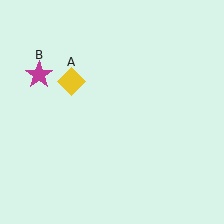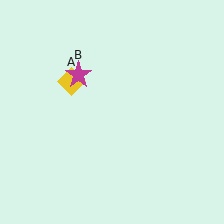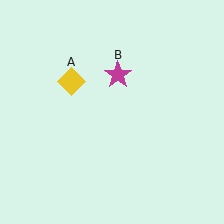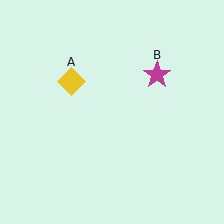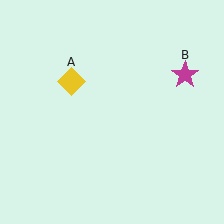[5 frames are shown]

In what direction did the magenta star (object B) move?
The magenta star (object B) moved right.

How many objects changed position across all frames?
1 object changed position: magenta star (object B).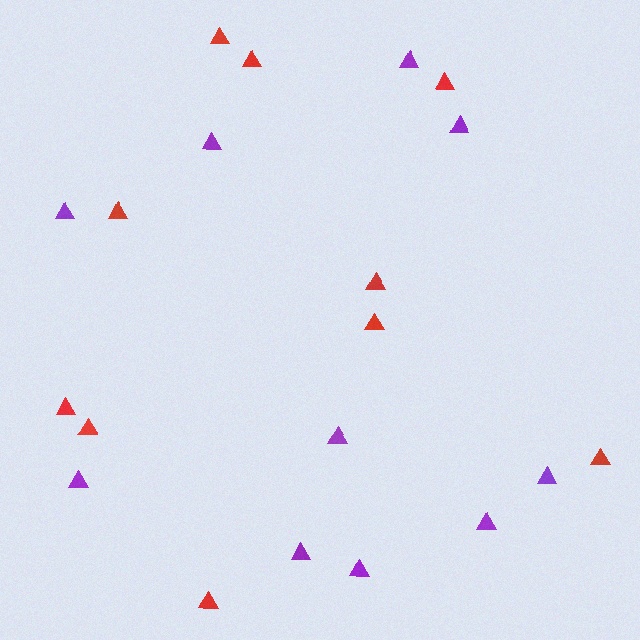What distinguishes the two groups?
There are 2 groups: one group of red triangles (10) and one group of purple triangles (10).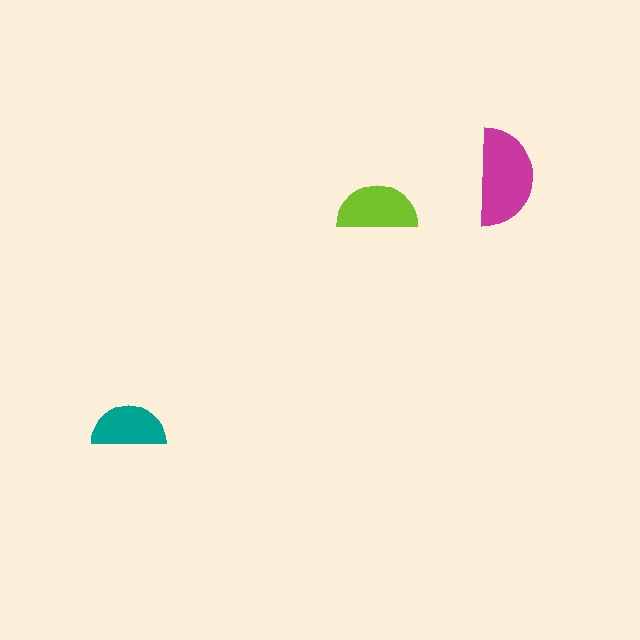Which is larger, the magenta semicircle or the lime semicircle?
The magenta one.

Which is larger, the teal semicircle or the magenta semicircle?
The magenta one.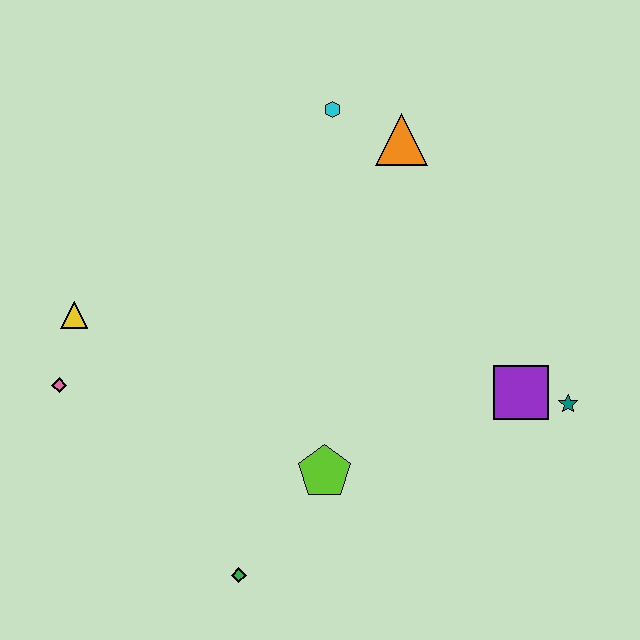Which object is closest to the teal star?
The purple square is closest to the teal star.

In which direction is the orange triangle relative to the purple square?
The orange triangle is above the purple square.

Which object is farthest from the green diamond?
The cyan hexagon is farthest from the green diamond.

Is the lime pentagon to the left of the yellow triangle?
No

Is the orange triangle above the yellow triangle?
Yes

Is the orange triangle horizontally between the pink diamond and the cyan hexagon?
No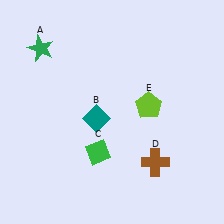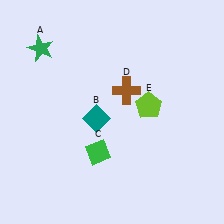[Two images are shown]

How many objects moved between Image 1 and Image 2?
1 object moved between the two images.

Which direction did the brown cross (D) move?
The brown cross (D) moved up.